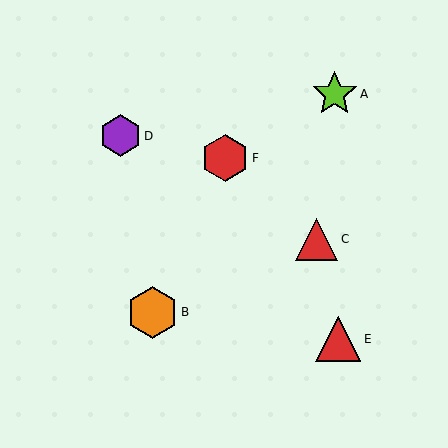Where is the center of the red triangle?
The center of the red triangle is at (338, 339).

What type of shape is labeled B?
Shape B is an orange hexagon.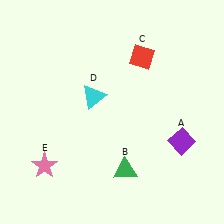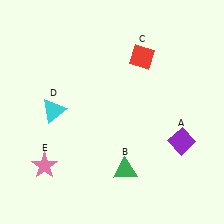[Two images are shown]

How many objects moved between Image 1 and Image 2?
1 object moved between the two images.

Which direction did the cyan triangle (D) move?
The cyan triangle (D) moved left.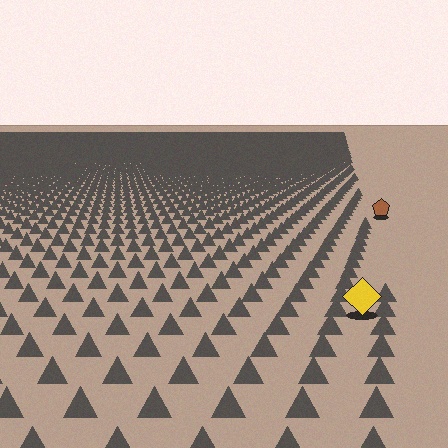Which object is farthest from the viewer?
The brown pentagon is farthest from the viewer. It appears smaller and the ground texture around it is denser.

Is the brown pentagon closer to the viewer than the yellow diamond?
No. The yellow diamond is closer — you can tell from the texture gradient: the ground texture is coarser near it.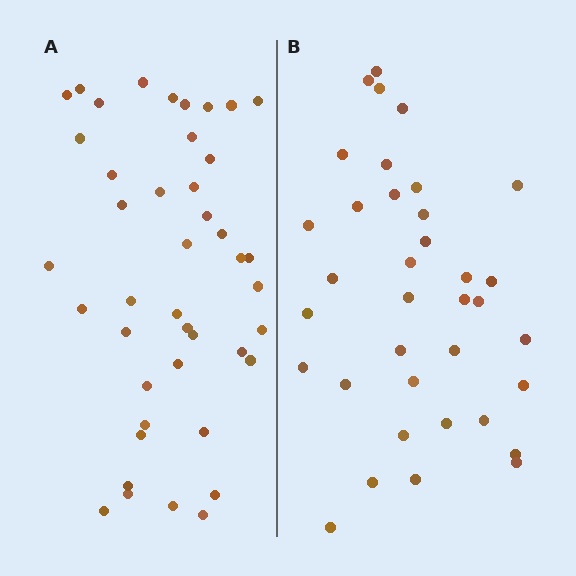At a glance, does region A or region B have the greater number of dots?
Region A (the left region) has more dots.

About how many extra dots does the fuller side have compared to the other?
Region A has roughly 8 or so more dots than region B.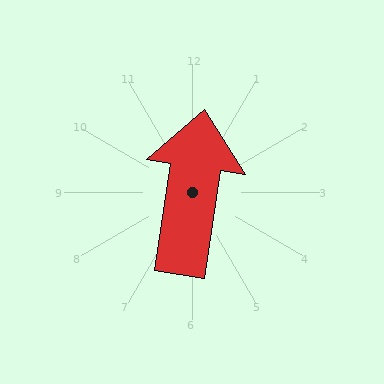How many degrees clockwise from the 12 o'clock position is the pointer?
Approximately 9 degrees.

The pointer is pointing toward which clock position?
Roughly 12 o'clock.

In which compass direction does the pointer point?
North.